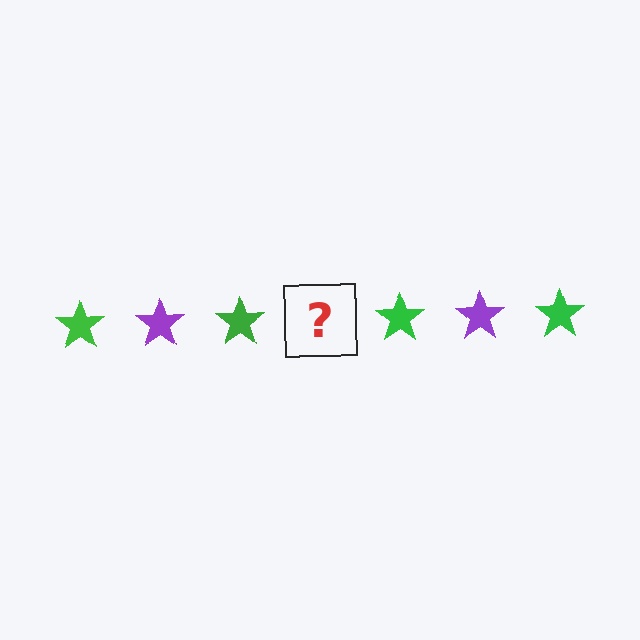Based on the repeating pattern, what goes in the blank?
The blank should be a purple star.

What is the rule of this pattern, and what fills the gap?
The rule is that the pattern cycles through green, purple stars. The gap should be filled with a purple star.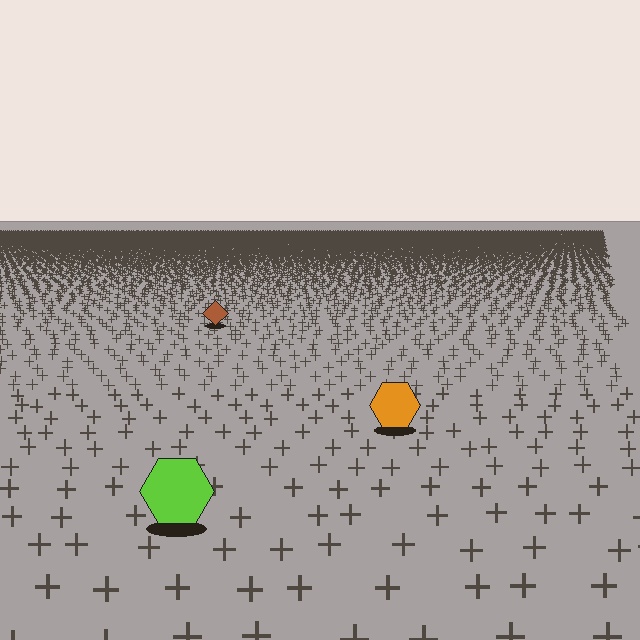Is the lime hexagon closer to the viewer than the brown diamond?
Yes. The lime hexagon is closer — you can tell from the texture gradient: the ground texture is coarser near it.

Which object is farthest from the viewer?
The brown diamond is farthest from the viewer. It appears smaller and the ground texture around it is denser.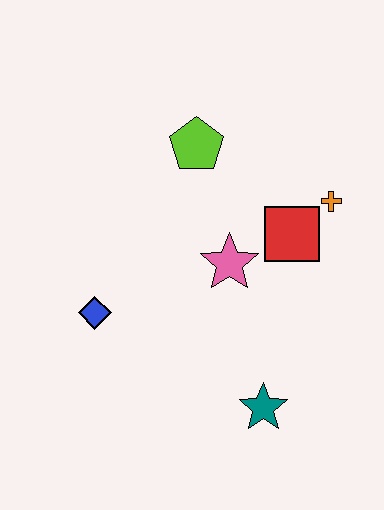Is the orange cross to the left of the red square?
No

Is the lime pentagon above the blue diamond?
Yes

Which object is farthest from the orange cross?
The blue diamond is farthest from the orange cross.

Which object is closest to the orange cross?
The red square is closest to the orange cross.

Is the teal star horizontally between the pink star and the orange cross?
Yes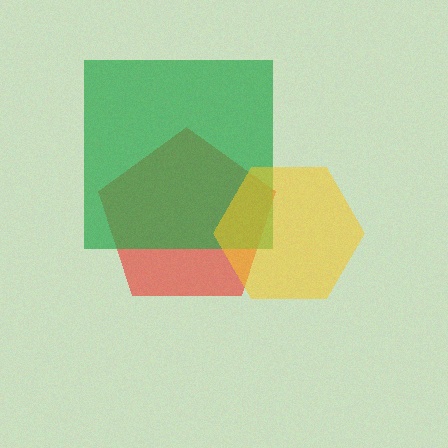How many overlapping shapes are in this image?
There are 3 overlapping shapes in the image.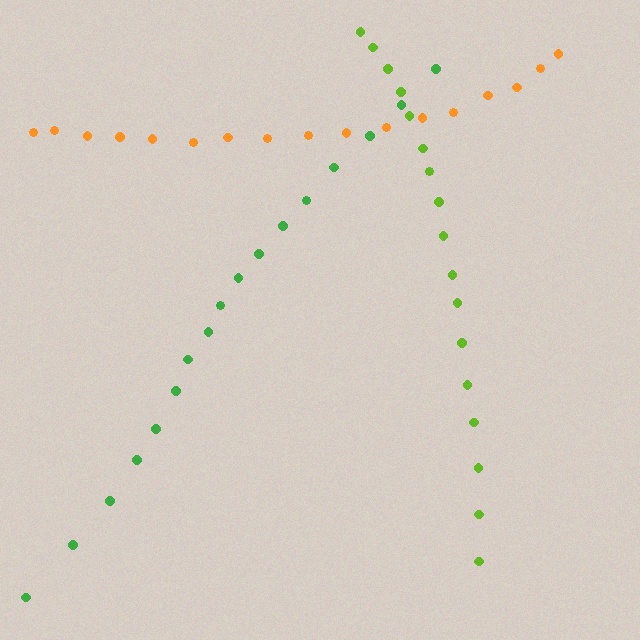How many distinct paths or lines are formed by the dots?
There are 3 distinct paths.